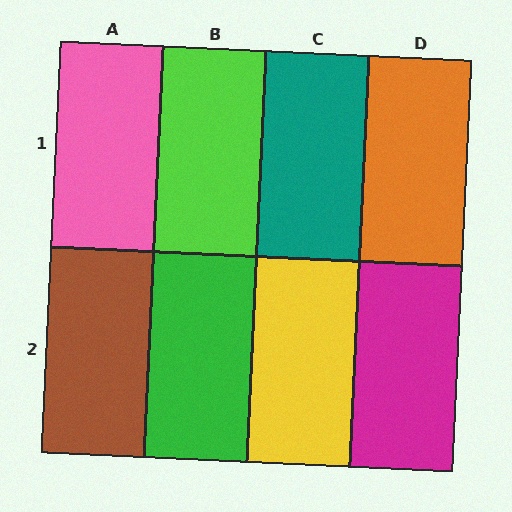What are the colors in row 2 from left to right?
Brown, green, yellow, magenta.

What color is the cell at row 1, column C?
Teal.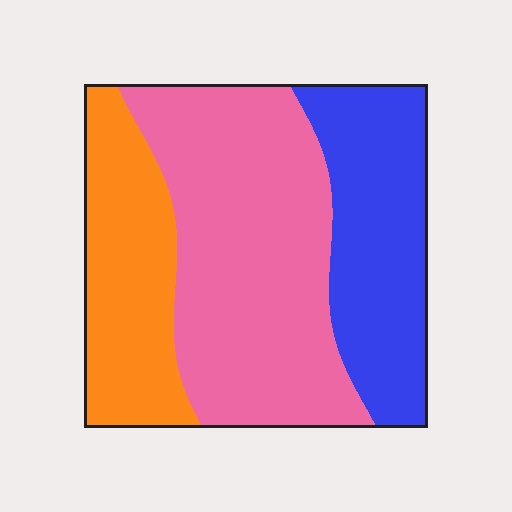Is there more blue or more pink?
Pink.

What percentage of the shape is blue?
Blue covers 28% of the shape.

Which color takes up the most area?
Pink, at roughly 50%.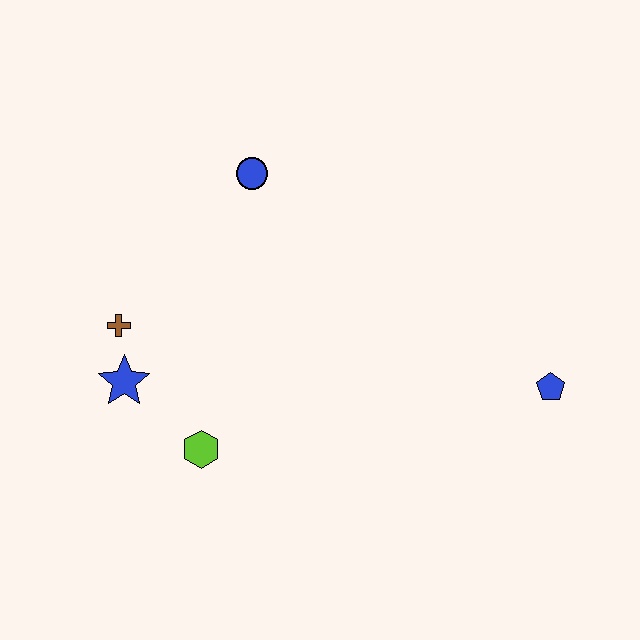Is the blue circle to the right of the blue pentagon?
No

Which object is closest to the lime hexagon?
The blue star is closest to the lime hexagon.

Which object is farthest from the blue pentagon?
The brown cross is farthest from the blue pentagon.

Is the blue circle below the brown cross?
No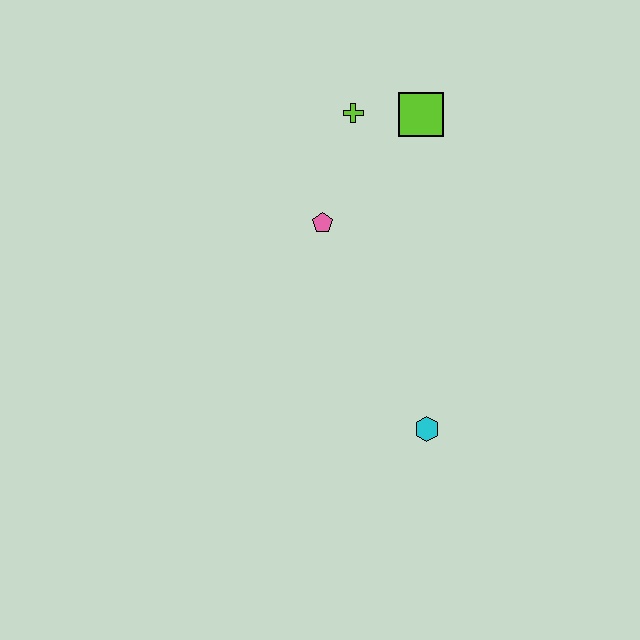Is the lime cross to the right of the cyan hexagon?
No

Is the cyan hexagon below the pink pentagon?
Yes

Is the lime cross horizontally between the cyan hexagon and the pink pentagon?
Yes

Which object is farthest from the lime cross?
The cyan hexagon is farthest from the lime cross.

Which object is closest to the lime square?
The lime cross is closest to the lime square.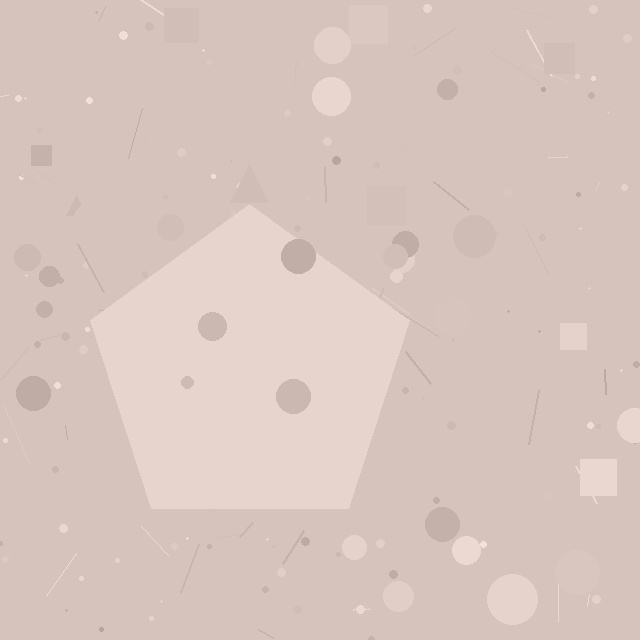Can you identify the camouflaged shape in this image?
The camouflaged shape is a pentagon.